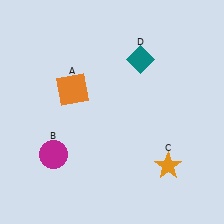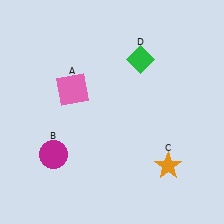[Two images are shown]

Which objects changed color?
A changed from orange to pink. D changed from teal to green.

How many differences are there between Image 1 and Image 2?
There are 2 differences between the two images.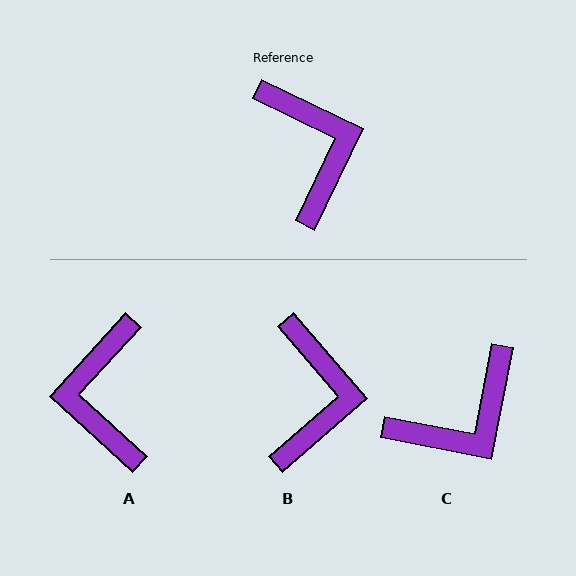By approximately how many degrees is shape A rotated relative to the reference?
Approximately 163 degrees counter-clockwise.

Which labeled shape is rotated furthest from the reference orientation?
A, about 163 degrees away.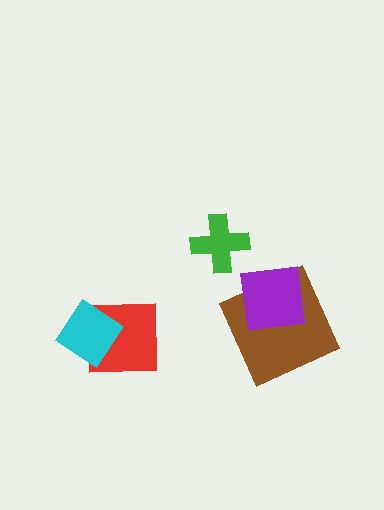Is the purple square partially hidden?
No, no other shape covers it.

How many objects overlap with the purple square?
1 object overlaps with the purple square.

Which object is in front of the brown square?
The purple square is in front of the brown square.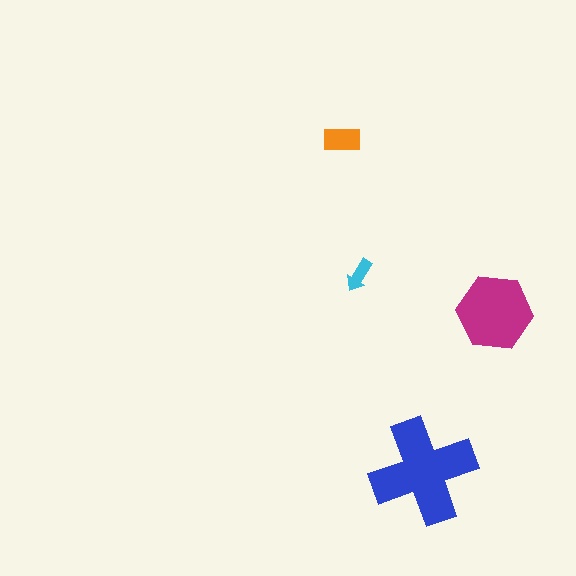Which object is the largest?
The blue cross.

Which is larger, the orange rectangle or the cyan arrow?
The orange rectangle.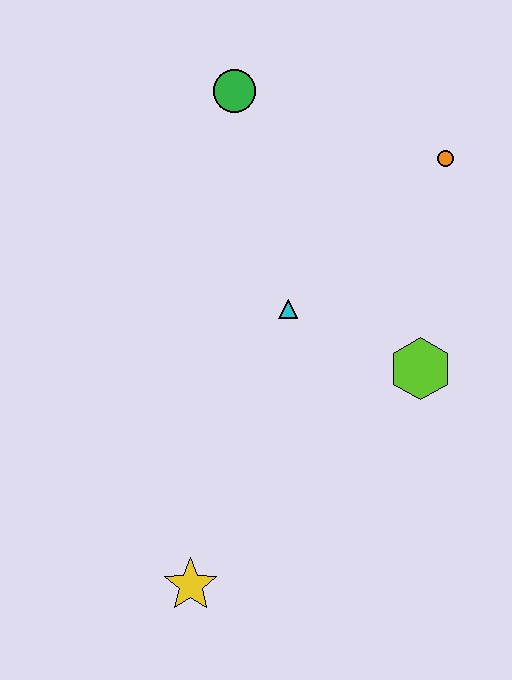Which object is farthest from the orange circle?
The yellow star is farthest from the orange circle.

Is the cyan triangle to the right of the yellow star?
Yes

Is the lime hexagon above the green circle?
No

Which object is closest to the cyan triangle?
The lime hexagon is closest to the cyan triangle.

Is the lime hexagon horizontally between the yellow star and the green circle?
No